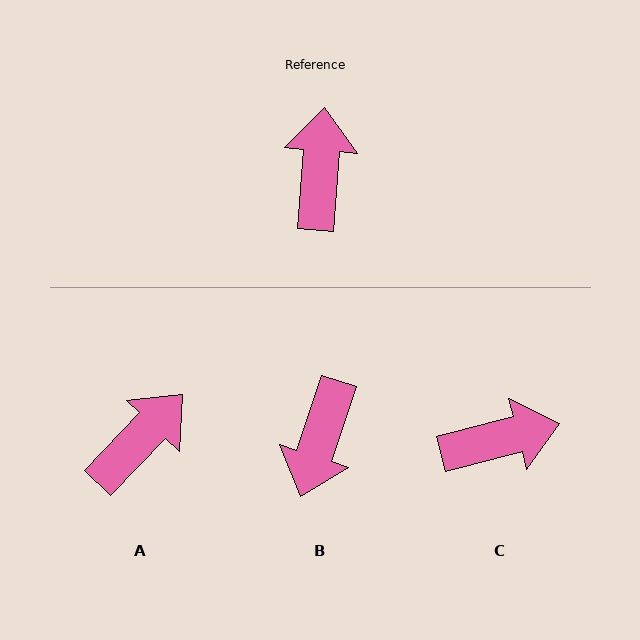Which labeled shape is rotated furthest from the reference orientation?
B, about 166 degrees away.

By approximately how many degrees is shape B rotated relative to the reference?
Approximately 166 degrees counter-clockwise.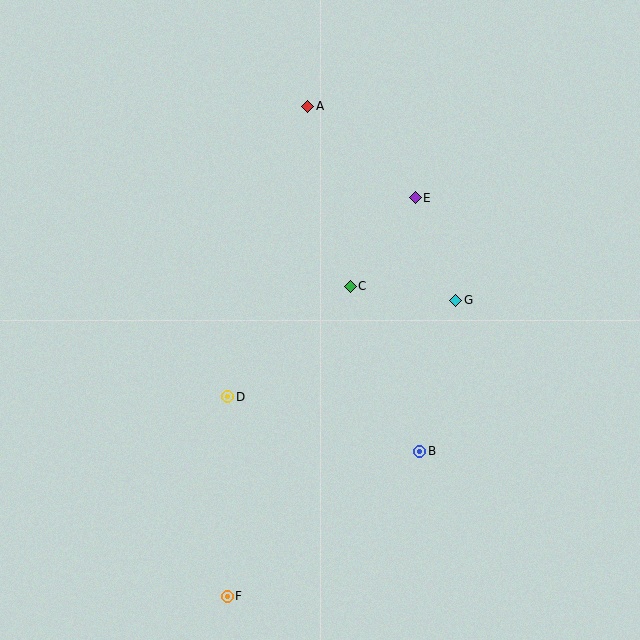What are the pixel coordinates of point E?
Point E is at (415, 198).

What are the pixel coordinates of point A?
Point A is at (308, 106).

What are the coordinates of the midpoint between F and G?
The midpoint between F and G is at (341, 448).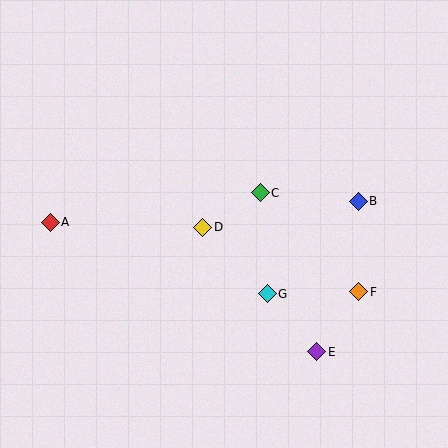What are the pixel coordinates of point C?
Point C is at (260, 193).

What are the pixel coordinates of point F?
Point F is at (359, 292).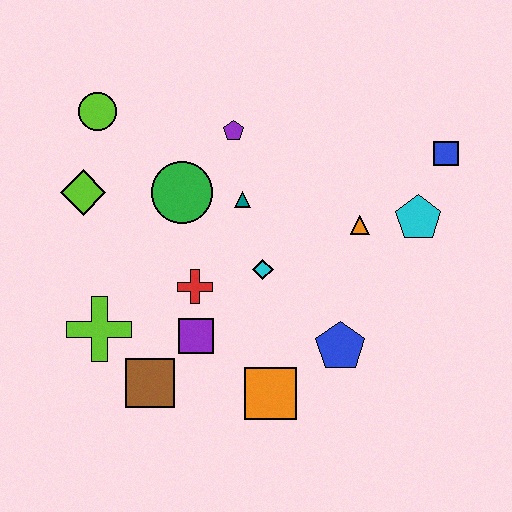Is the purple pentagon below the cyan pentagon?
No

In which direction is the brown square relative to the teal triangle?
The brown square is below the teal triangle.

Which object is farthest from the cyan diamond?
The lime circle is farthest from the cyan diamond.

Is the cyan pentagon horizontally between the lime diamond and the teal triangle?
No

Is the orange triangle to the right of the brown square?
Yes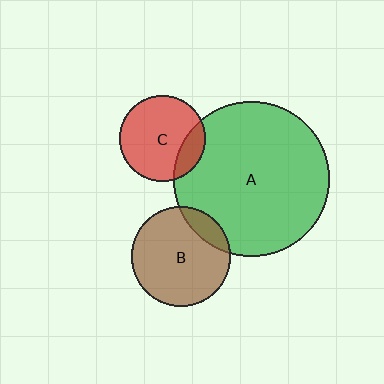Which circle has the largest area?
Circle A (green).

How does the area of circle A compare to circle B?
Approximately 2.4 times.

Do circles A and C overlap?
Yes.